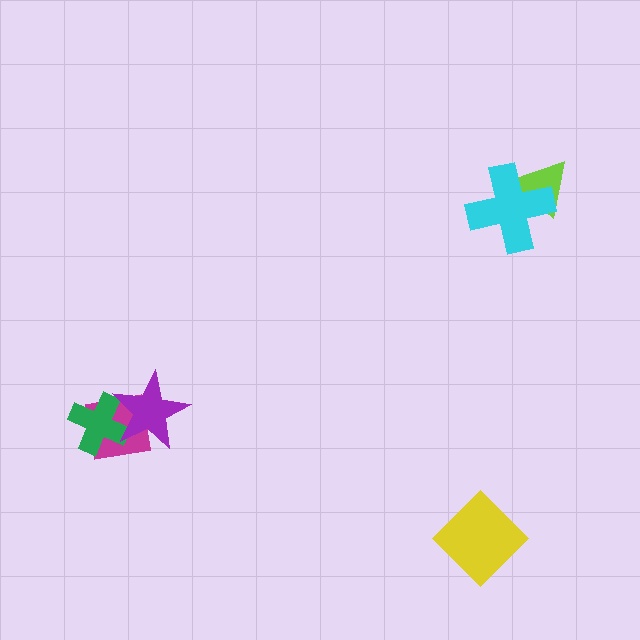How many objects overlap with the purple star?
2 objects overlap with the purple star.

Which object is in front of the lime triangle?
The cyan cross is in front of the lime triangle.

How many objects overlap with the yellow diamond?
0 objects overlap with the yellow diamond.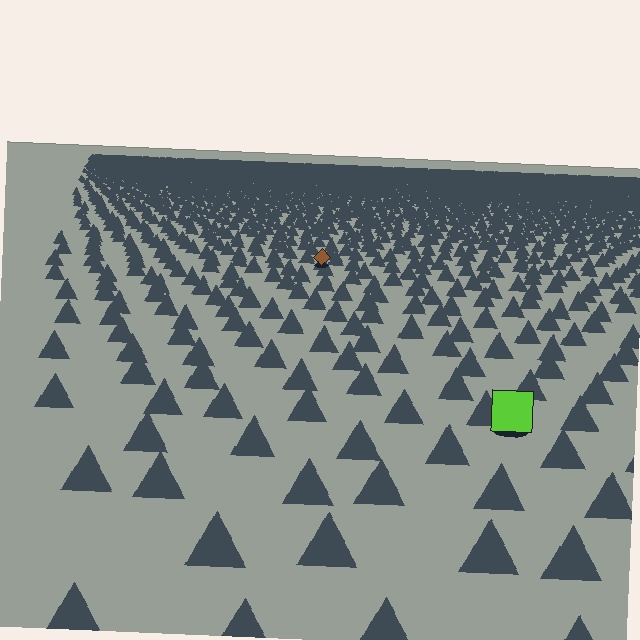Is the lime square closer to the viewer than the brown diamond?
Yes. The lime square is closer — you can tell from the texture gradient: the ground texture is coarser near it.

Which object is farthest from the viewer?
The brown diamond is farthest from the viewer. It appears smaller and the ground texture around it is denser.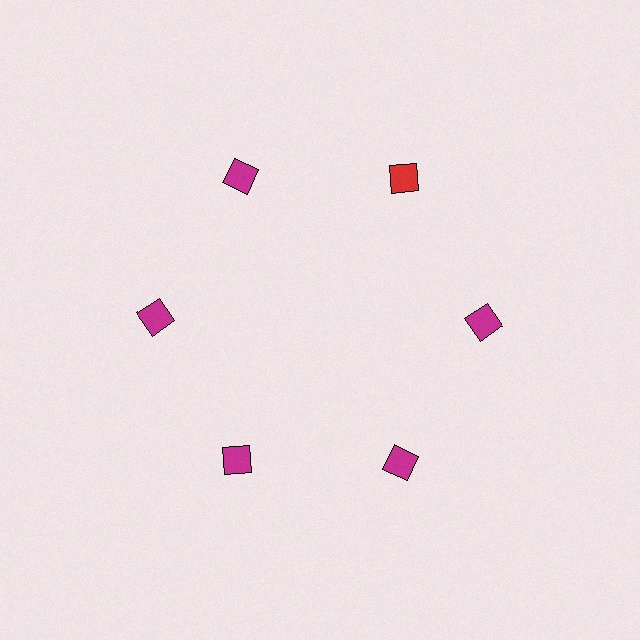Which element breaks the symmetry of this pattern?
The red diamond at roughly the 1 o'clock position breaks the symmetry. All other shapes are magenta diamonds.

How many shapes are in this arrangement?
There are 6 shapes arranged in a ring pattern.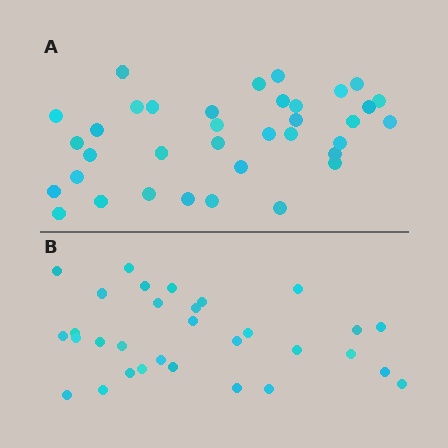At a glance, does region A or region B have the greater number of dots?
Region A (the top region) has more dots.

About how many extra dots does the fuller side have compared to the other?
Region A has about 5 more dots than region B.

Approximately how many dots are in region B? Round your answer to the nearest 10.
About 30 dots. (The exact count is 31, which rounds to 30.)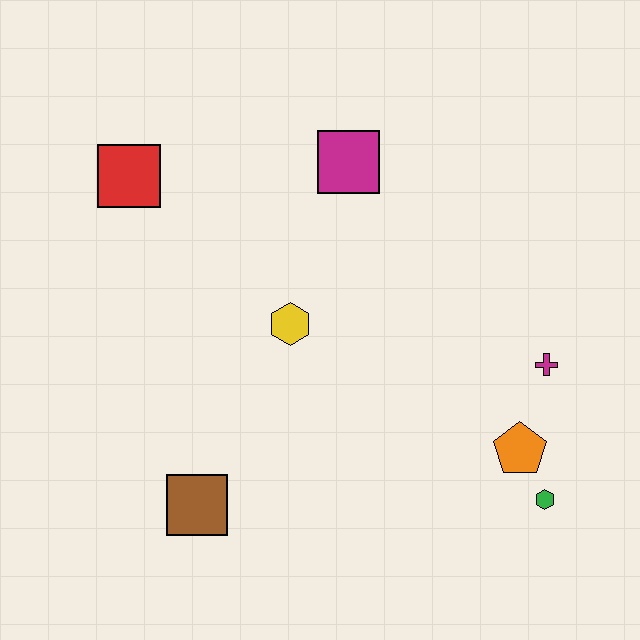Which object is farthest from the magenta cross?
The red square is farthest from the magenta cross.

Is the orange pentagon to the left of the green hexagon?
Yes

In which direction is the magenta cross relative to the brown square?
The magenta cross is to the right of the brown square.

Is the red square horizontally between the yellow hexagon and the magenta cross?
No